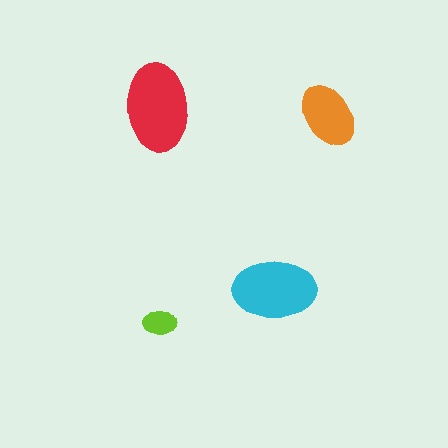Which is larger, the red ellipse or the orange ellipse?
The red one.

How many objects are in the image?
There are 4 objects in the image.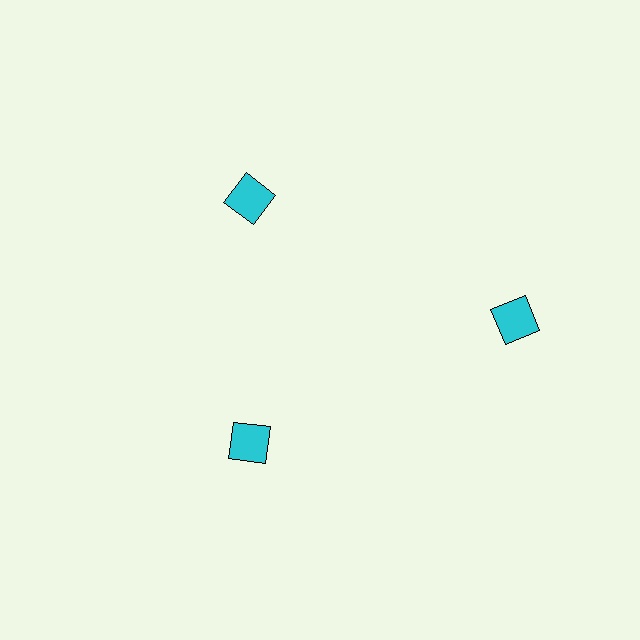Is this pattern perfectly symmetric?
No. The 3 cyan squares are arranged in a ring, but one element near the 3 o'clock position is pushed outward from the center, breaking the 3-fold rotational symmetry.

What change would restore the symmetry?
The symmetry would be restored by moving it inward, back onto the ring so that all 3 squares sit at equal angles and equal distance from the center.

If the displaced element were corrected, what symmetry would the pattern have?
It would have 3-fold rotational symmetry — the pattern would map onto itself every 120 degrees.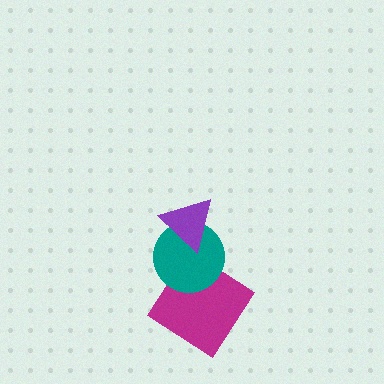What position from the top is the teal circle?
The teal circle is 2nd from the top.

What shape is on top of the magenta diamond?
The teal circle is on top of the magenta diamond.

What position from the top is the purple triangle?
The purple triangle is 1st from the top.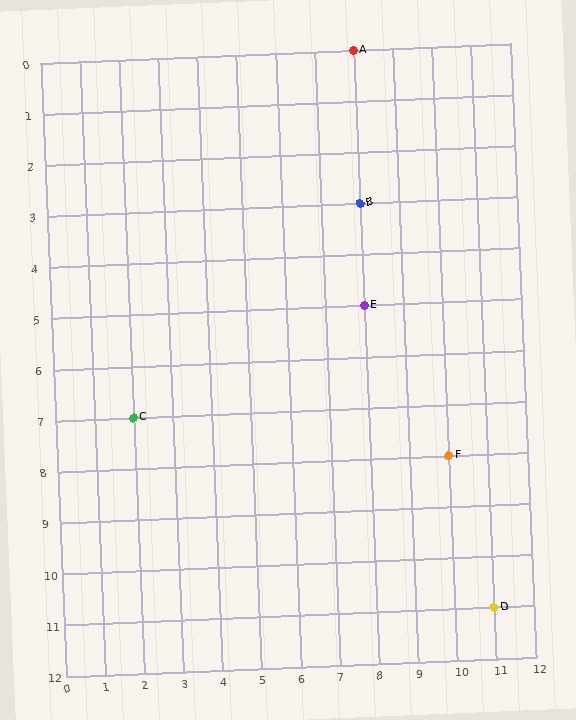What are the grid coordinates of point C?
Point C is at grid coordinates (2, 7).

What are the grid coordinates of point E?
Point E is at grid coordinates (8, 5).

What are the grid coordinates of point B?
Point B is at grid coordinates (8, 3).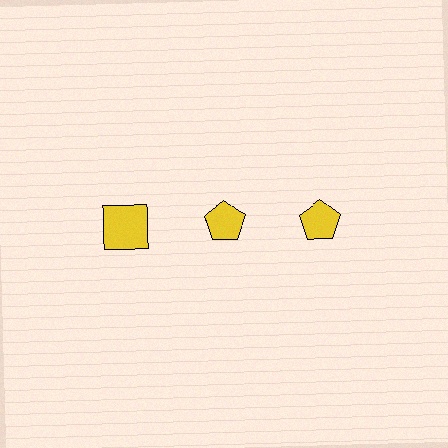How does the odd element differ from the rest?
It has a different shape: square instead of pentagon.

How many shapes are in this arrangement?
There are 3 shapes arranged in a grid pattern.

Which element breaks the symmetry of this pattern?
The yellow square in the top row, leftmost column breaks the symmetry. All other shapes are yellow pentagons.